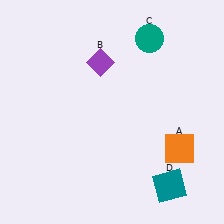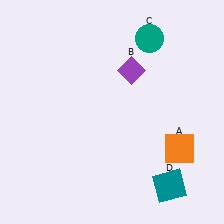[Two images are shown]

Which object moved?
The purple diamond (B) moved right.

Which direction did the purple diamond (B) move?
The purple diamond (B) moved right.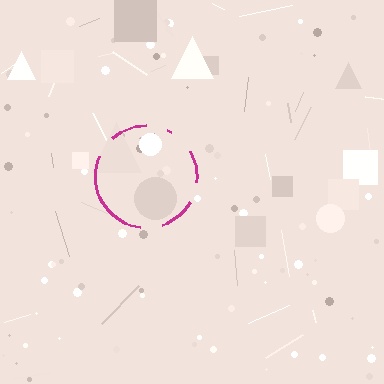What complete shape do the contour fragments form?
The contour fragments form a circle.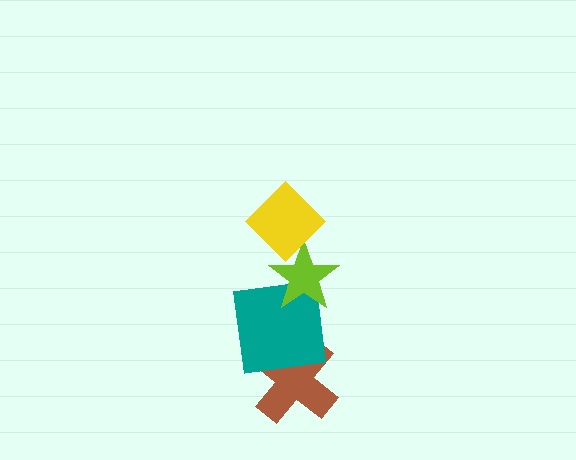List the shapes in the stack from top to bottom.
From top to bottom: the yellow diamond, the lime star, the teal square, the brown cross.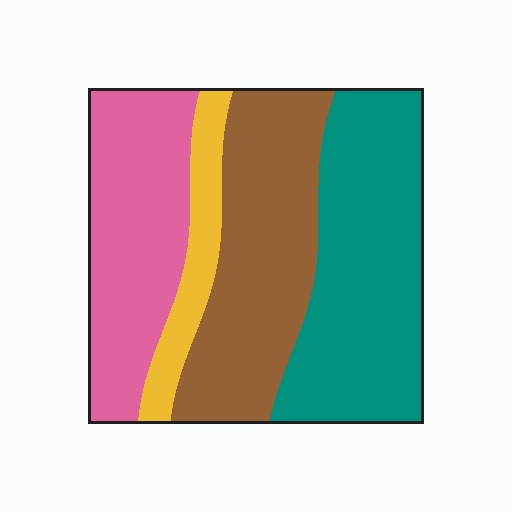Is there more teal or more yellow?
Teal.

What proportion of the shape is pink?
Pink takes up between a quarter and a half of the shape.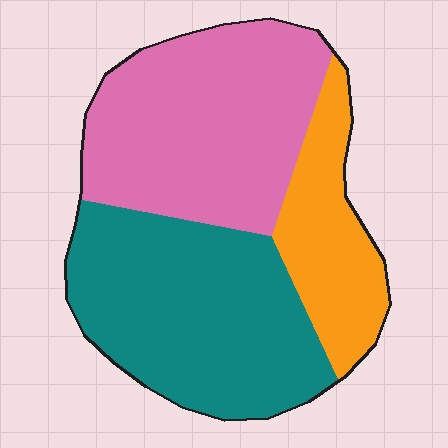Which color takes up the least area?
Orange, at roughly 20%.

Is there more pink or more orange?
Pink.